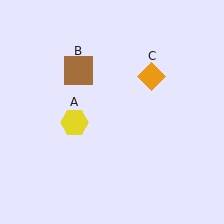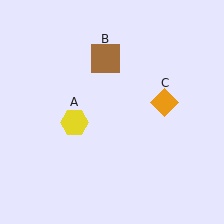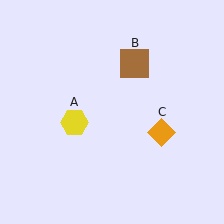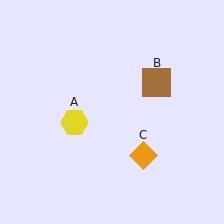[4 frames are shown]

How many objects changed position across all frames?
2 objects changed position: brown square (object B), orange diamond (object C).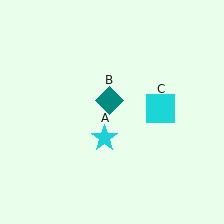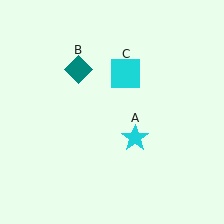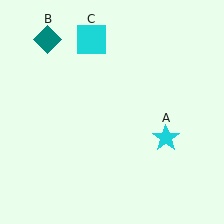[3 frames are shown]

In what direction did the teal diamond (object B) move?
The teal diamond (object B) moved up and to the left.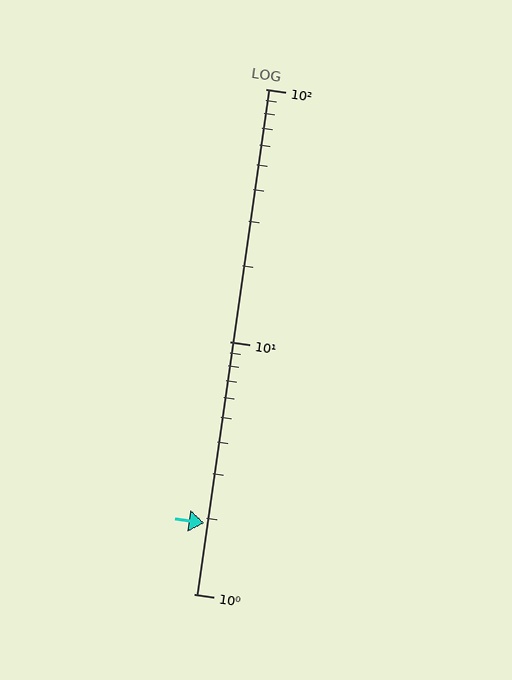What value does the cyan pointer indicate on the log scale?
The pointer indicates approximately 1.9.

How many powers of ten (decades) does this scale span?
The scale spans 2 decades, from 1 to 100.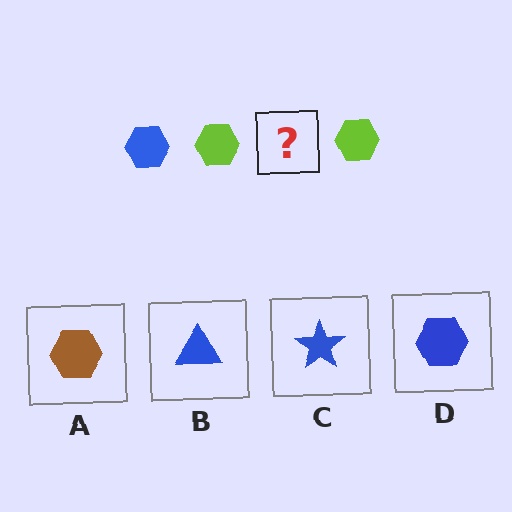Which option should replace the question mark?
Option D.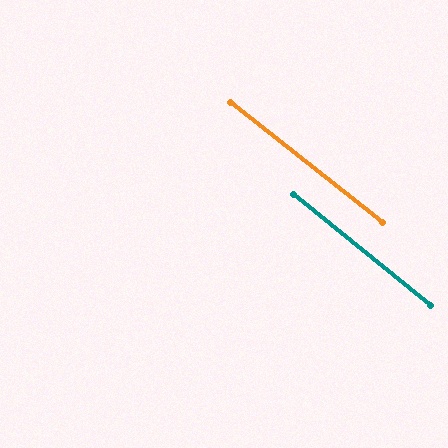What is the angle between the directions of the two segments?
Approximately 1 degree.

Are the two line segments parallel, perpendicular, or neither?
Parallel — their directions differ by only 0.7°.